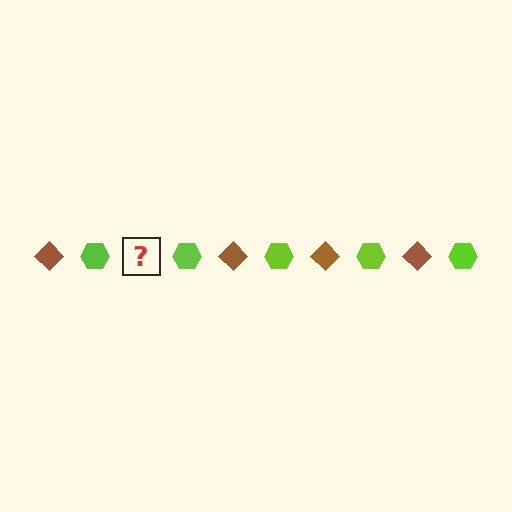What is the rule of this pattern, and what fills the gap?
The rule is that the pattern alternates between brown diamond and lime hexagon. The gap should be filled with a brown diamond.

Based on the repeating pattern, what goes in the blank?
The blank should be a brown diamond.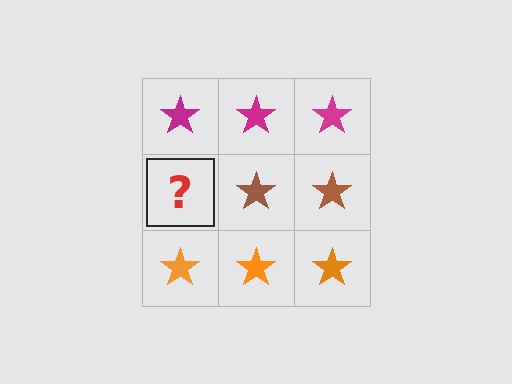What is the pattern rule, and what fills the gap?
The rule is that each row has a consistent color. The gap should be filled with a brown star.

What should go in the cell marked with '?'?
The missing cell should contain a brown star.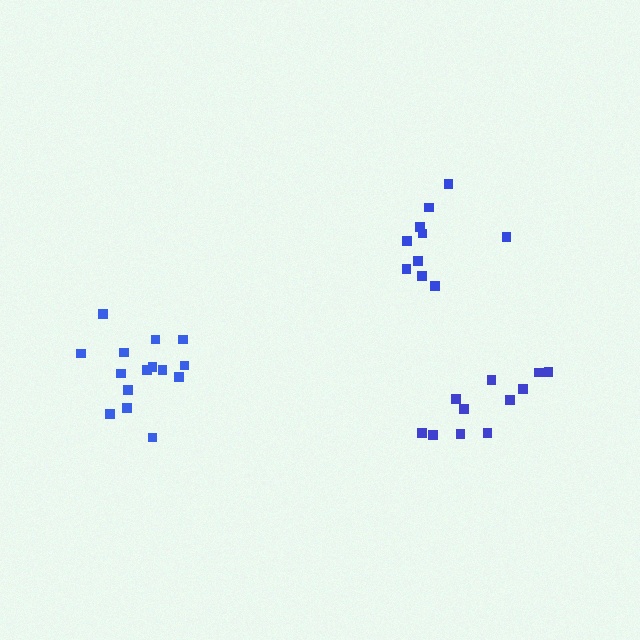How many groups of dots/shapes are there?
There are 3 groups.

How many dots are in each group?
Group 1: 10 dots, Group 2: 15 dots, Group 3: 11 dots (36 total).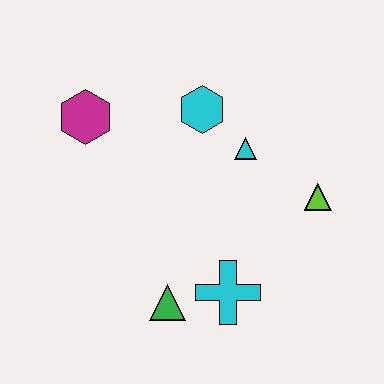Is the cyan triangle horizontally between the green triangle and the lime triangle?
Yes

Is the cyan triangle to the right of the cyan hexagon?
Yes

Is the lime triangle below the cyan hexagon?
Yes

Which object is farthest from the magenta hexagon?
The lime triangle is farthest from the magenta hexagon.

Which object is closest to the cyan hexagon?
The cyan triangle is closest to the cyan hexagon.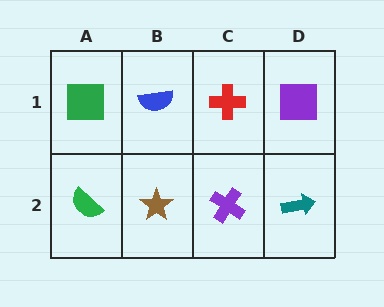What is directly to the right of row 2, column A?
A brown star.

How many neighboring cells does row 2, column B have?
3.